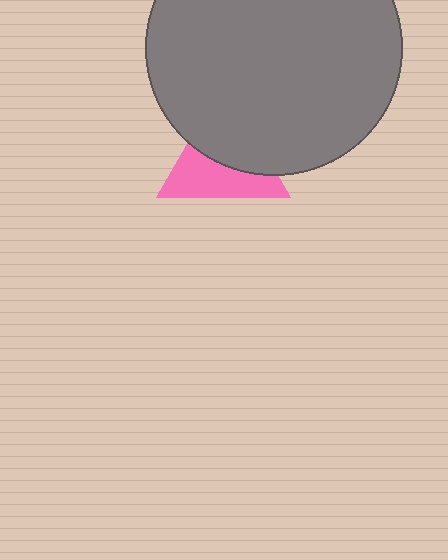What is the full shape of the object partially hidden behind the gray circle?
The partially hidden object is a pink triangle.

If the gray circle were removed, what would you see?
You would see the complete pink triangle.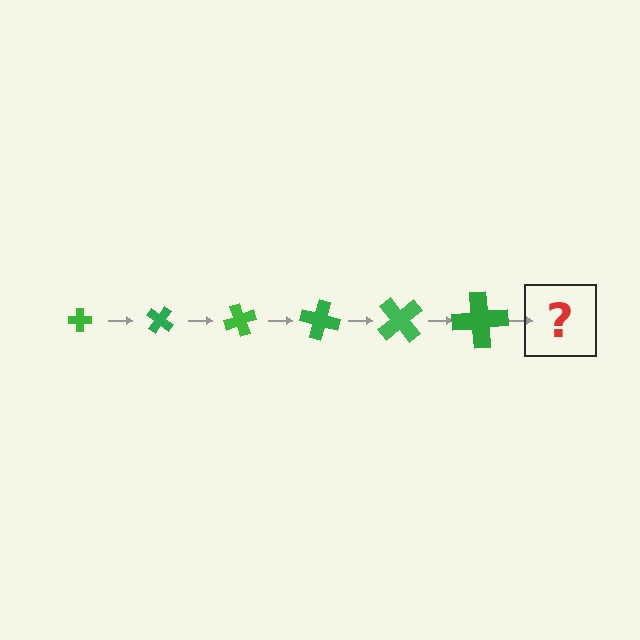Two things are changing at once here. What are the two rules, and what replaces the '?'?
The two rules are that the cross grows larger each step and it rotates 35 degrees each step. The '?' should be a cross, larger than the previous one and rotated 210 degrees from the start.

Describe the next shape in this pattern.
It should be a cross, larger than the previous one and rotated 210 degrees from the start.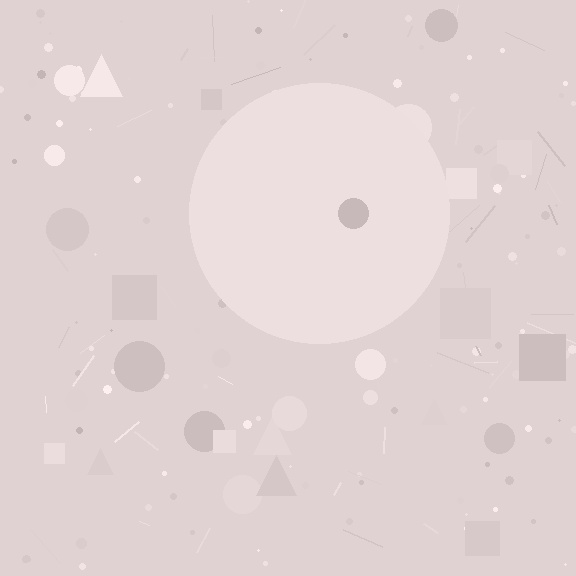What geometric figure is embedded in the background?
A circle is embedded in the background.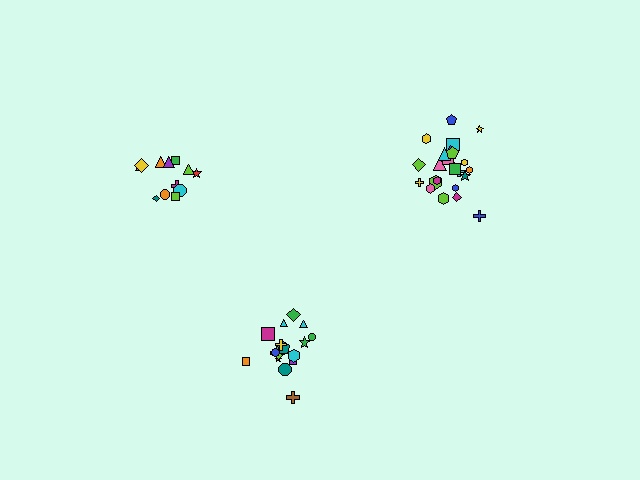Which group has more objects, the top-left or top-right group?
The top-right group.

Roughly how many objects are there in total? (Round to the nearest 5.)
Roughly 55 objects in total.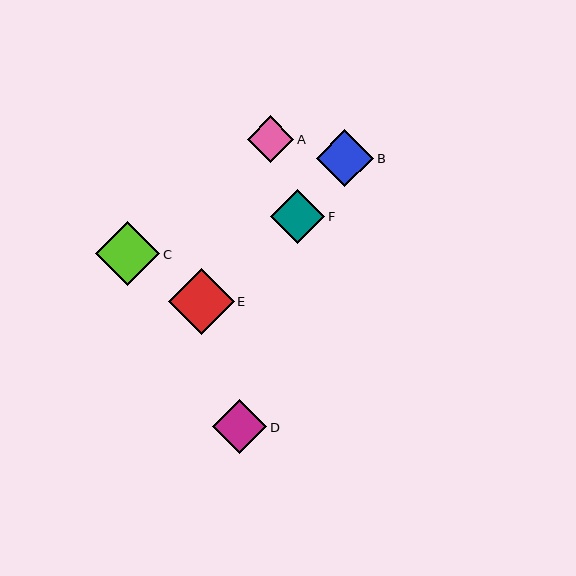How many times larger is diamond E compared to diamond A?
Diamond E is approximately 1.4 times the size of diamond A.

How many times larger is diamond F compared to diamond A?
Diamond F is approximately 1.2 times the size of diamond A.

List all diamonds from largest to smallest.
From largest to smallest: E, C, B, F, D, A.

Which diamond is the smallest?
Diamond A is the smallest with a size of approximately 46 pixels.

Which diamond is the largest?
Diamond E is the largest with a size of approximately 66 pixels.